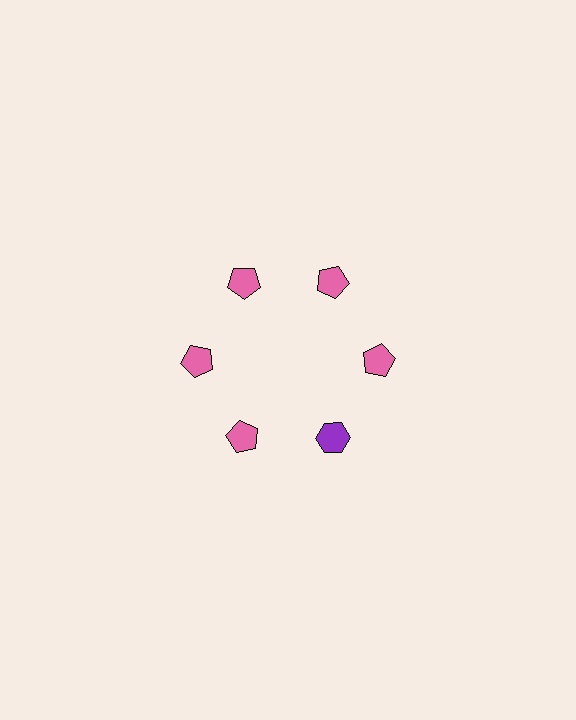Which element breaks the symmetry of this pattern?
The purple hexagon at roughly the 5 o'clock position breaks the symmetry. All other shapes are pink pentagons.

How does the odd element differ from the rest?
It differs in both color (purple instead of pink) and shape (hexagon instead of pentagon).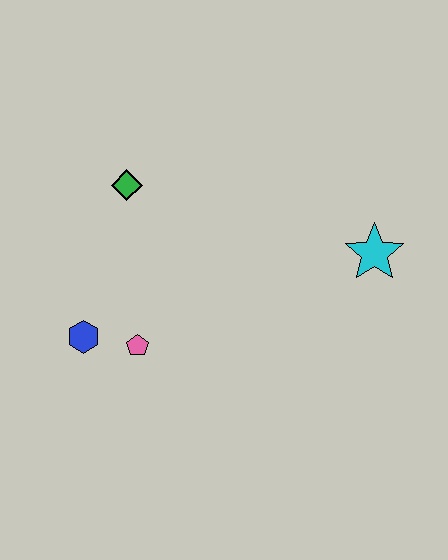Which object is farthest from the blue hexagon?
The cyan star is farthest from the blue hexagon.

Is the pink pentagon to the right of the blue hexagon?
Yes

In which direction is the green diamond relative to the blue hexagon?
The green diamond is above the blue hexagon.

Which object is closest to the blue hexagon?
The pink pentagon is closest to the blue hexagon.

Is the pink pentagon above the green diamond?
No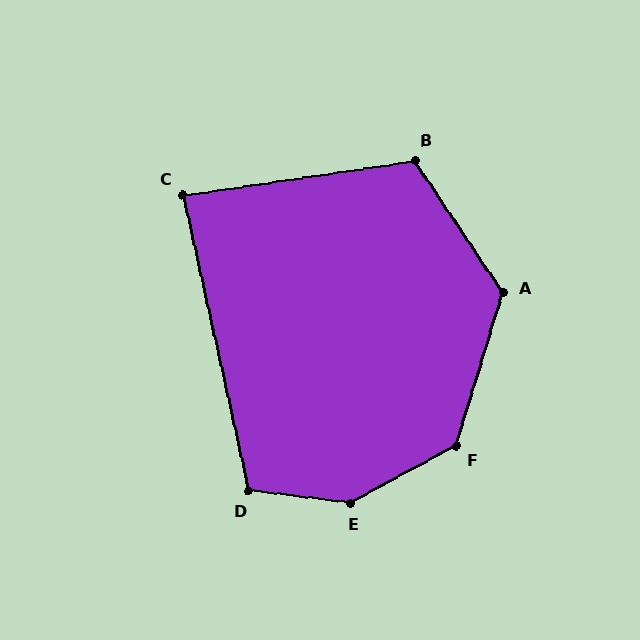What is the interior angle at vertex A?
Approximately 129 degrees (obtuse).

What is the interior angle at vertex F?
Approximately 135 degrees (obtuse).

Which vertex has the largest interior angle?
E, at approximately 145 degrees.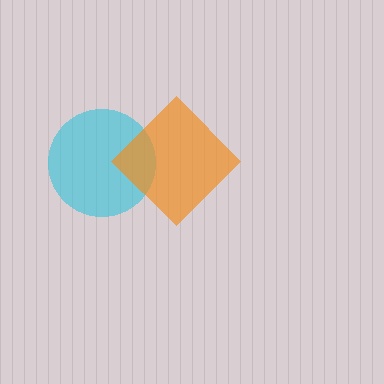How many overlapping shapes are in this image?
There are 2 overlapping shapes in the image.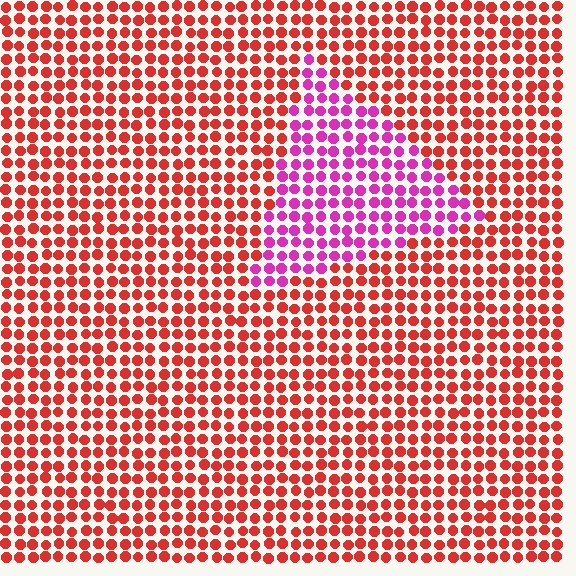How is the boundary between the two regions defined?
The boundary is defined purely by a slight shift in hue (about 49 degrees). Spacing, size, and orientation are identical on both sides.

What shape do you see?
I see a triangle.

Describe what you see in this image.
The image is filled with small red elements in a uniform arrangement. A triangle-shaped region is visible where the elements are tinted to a slightly different hue, forming a subtle color boundary.